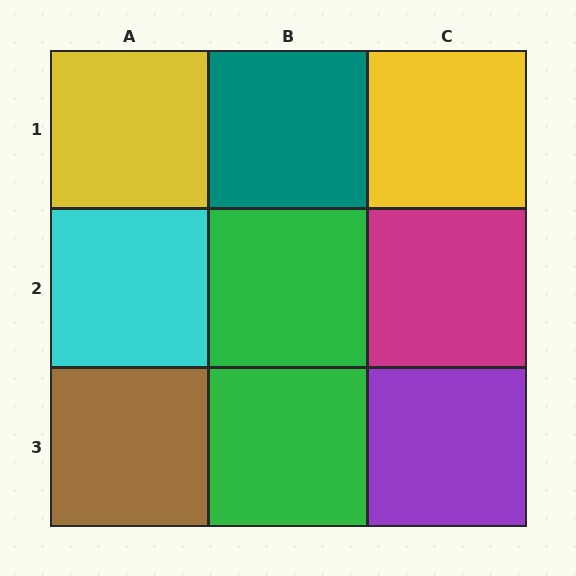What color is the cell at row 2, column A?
Cyan.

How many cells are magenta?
1 cell is magenta.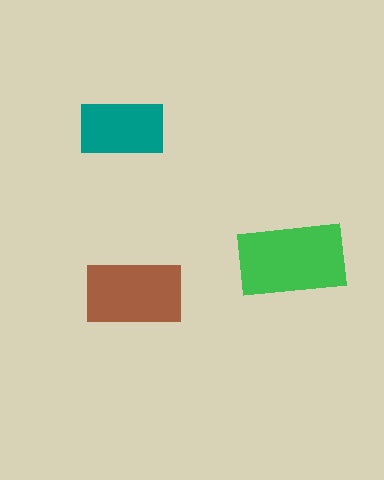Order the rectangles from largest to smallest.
the green one, the brown one, the teal one.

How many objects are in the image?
There are 3 objects in the image.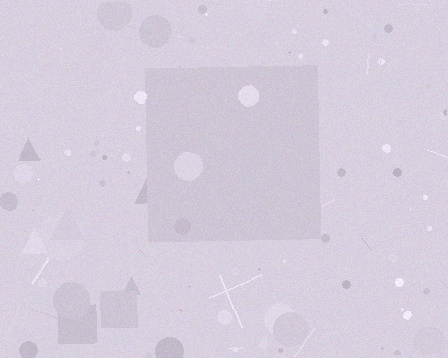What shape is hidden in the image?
A square is hidden in the image.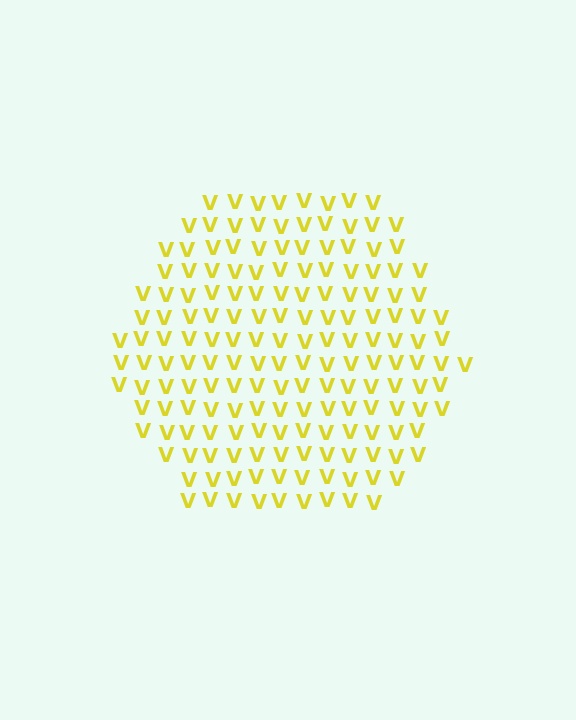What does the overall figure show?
The overall figure shows a hexagon.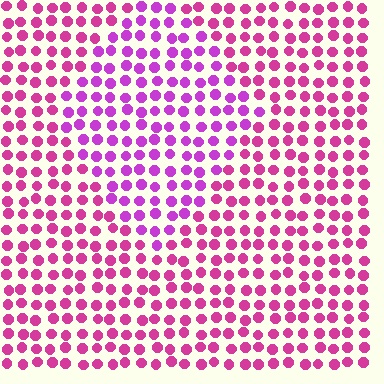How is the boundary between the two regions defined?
The boundary is defined purely by a slight shift in hue (about 27 degrees). Spacing, size, and orientation are identical on both sides.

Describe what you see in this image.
The image is filled with small magenta elements in a uniform arrangement. A diamond-shaped region is visible where the elements are tinted to a slightly different hue, forming a subtle color boundary.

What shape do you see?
I see a diamond.